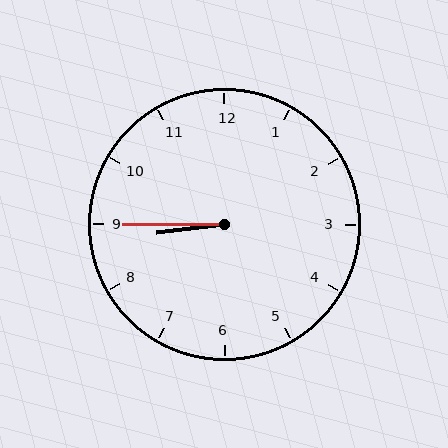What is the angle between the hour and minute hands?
Approximately 8 degrees.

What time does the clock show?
8:45.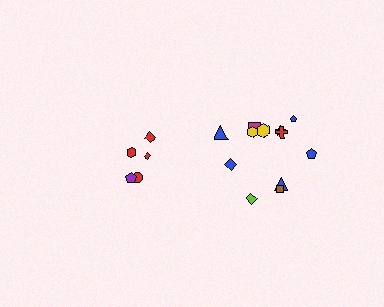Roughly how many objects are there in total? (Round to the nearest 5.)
Roughly 15 objects in total.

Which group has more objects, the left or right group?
The right group.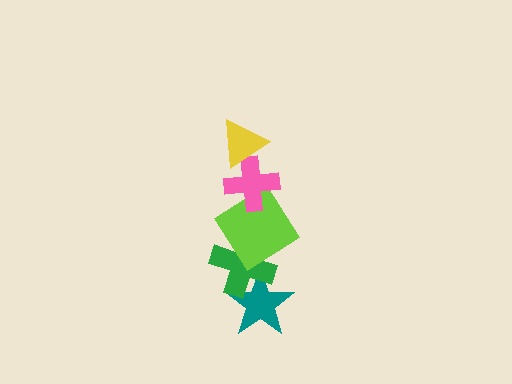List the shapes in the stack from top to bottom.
From top to bottom: the yellow triangle, the pink cross, the lime diamond, the green cross, the teal star.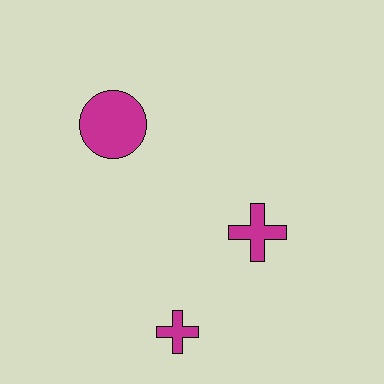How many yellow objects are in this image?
There are no yellow objects.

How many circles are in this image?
There is 1 circle.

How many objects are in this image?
There are 3 objects.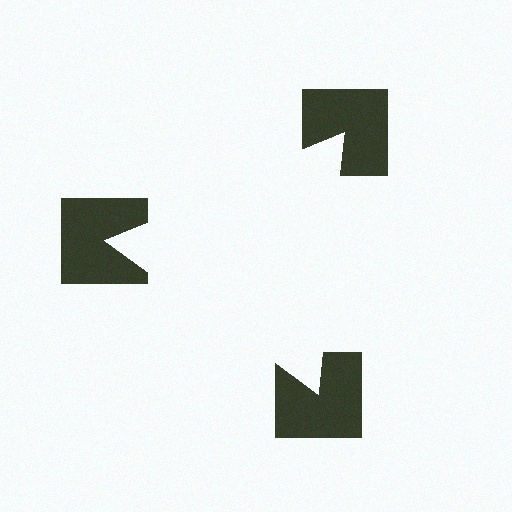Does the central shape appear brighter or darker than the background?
It typically appears slightly brighter than the background, even though no actual brightness change is drawn.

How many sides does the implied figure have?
3 sides.